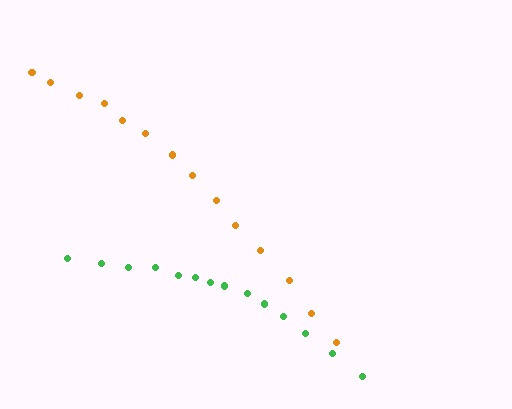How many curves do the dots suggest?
There are 2 distinct paths.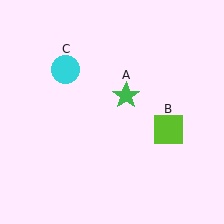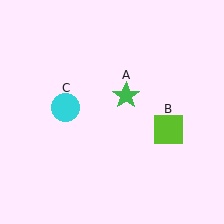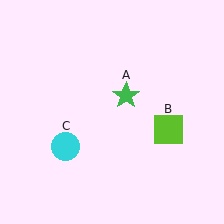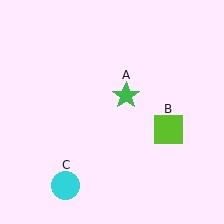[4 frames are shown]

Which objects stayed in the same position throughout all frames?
Green star (object A) and lime square (object B) remained stationary.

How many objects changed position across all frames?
1 object changed position: cyan circle (object C).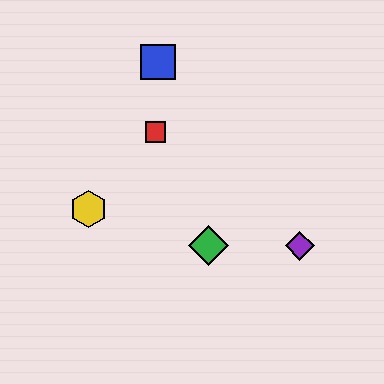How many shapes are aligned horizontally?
2 shapes (the green diamond, the purple diamond) are aligned horizontally.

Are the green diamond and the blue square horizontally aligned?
No, the green diamond is at y≈246 and the blue square is at y≈62.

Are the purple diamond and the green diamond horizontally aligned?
Yes, both are at y≈246.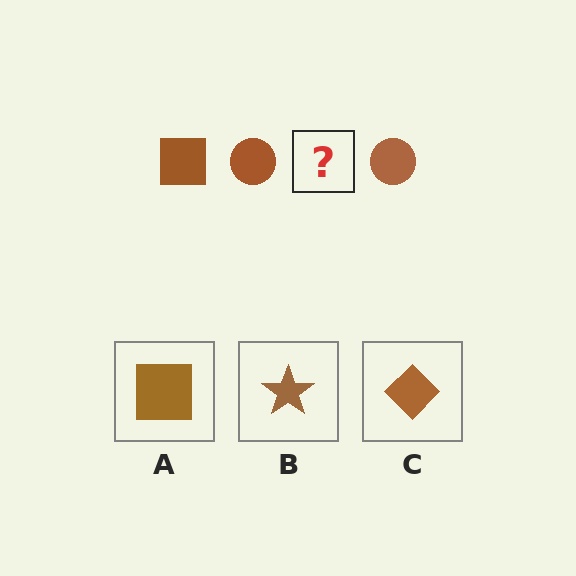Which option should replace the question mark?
Option A.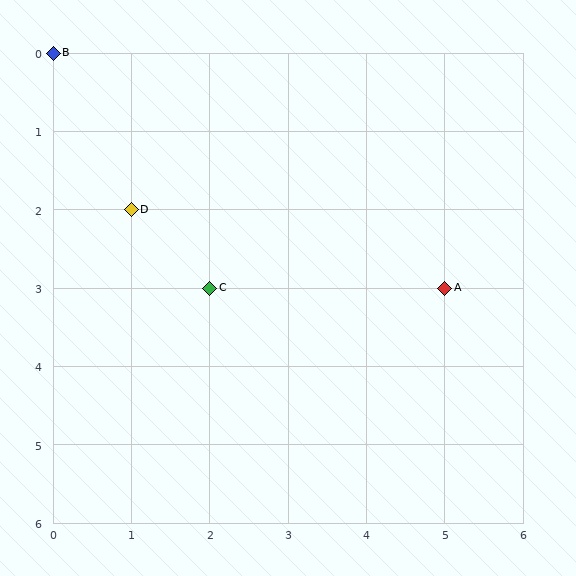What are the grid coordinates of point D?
Point D is at grid coordinates (1, 2).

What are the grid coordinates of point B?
Point B is at grid coordinates (0, 0).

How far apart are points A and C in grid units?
Points A and C are 3 columns apart.